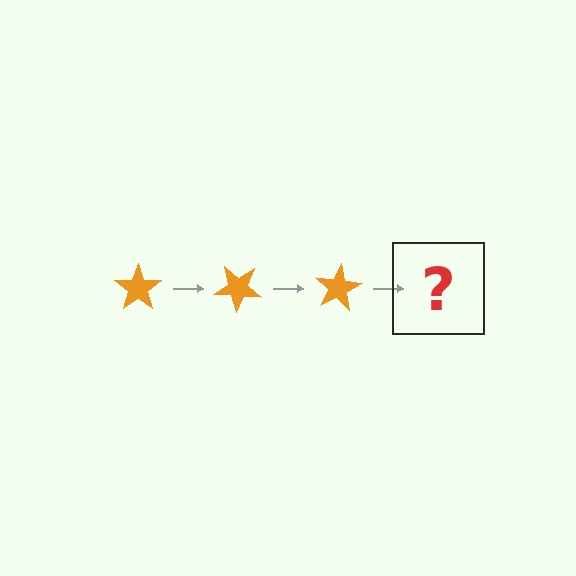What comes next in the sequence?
The next element should be an orange star rotated 120 degrees.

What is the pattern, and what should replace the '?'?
The pattern is that the star rotates 40 degrees each step. The '?' should be an orange star rotated 120 degrees.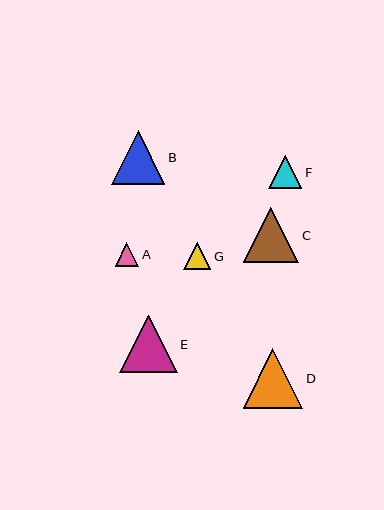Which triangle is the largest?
Triangle D is the largest with a size of approximately 59 pixels.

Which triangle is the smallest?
Triangle A is the smallest with a size of approximately 23 pixels.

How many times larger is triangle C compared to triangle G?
Triangle C is approximately 2.0 times the size of triangle G.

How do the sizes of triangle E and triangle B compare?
Triangle E and triangle B are approximately the same size.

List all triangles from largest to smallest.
From largest to smallest: D, E, C, B, F, G, A.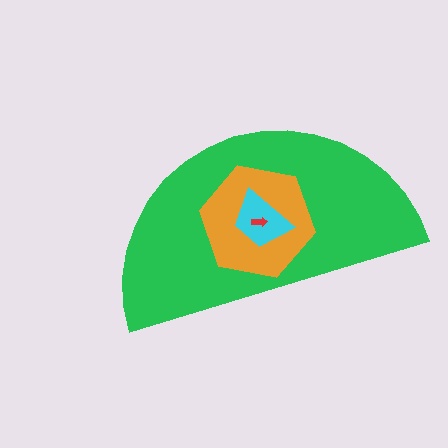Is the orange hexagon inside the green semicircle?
Yes.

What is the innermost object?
The red arrow.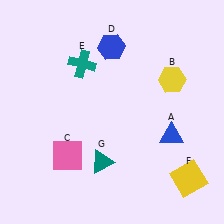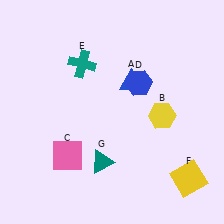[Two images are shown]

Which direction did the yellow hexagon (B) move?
The yellow hexagon (B) moved down.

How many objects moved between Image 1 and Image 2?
3 objects moved between the two images.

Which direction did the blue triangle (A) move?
The blue triangle (A) moved up.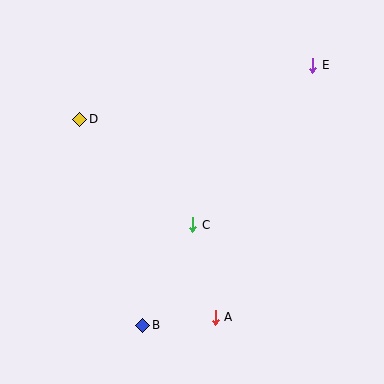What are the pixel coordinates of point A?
Point A is at (215, 317).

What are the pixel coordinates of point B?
Point B is at (143, 325).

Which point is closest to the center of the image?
Point C at (193, 225) is closest to the center.